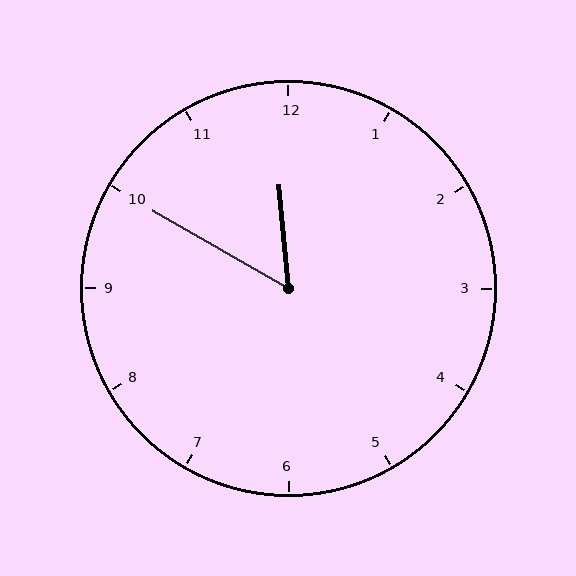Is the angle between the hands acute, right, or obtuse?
It is acute.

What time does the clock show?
11:50.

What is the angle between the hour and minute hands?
Approximately 55 degrees.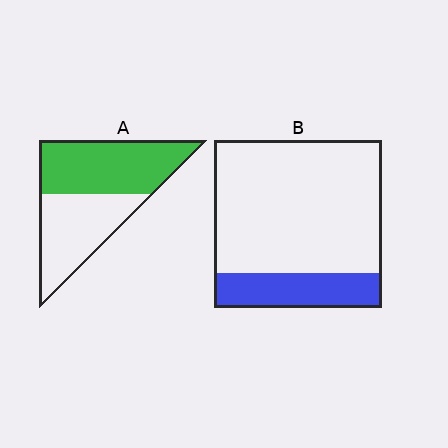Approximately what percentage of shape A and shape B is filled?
A is approximately 55% and B is approximately 20%.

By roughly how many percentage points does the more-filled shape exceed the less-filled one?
By roughly 35 percentage points (A over B).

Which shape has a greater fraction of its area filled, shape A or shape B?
Shape A.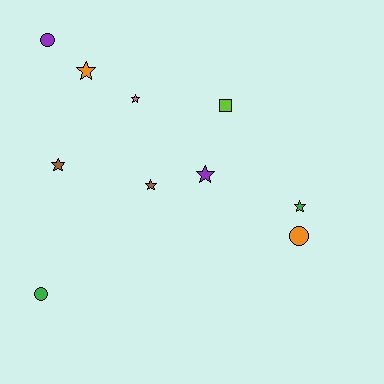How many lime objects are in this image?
There is 1 lime object.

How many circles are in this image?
There are 3 circles.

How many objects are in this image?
There are 10 objects.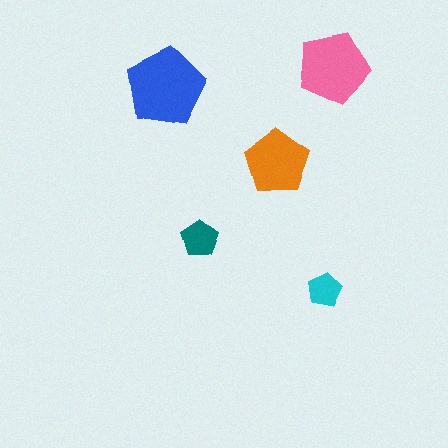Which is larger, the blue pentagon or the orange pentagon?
The blue one.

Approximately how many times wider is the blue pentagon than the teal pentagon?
About 2 times wider.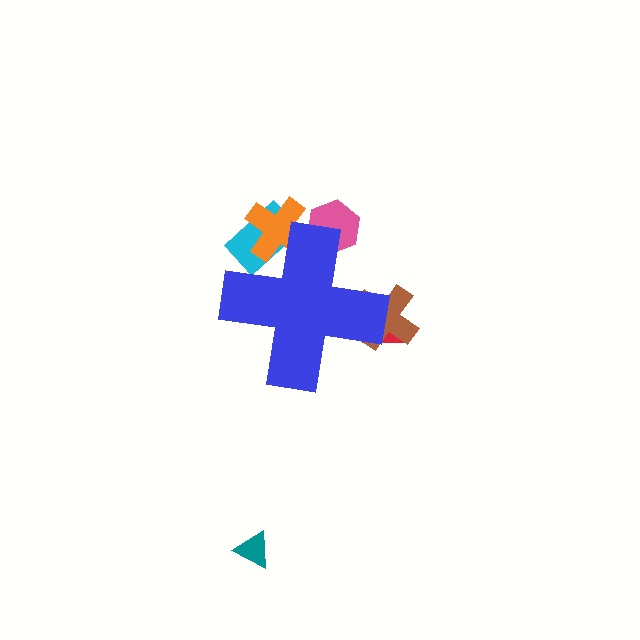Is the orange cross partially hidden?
Yes, the orange cross is partially hidden behind the blue cross.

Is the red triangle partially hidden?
Yes, the red triangle is partially hidden behind the blue cross.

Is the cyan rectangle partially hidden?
Yes, the cyan rectangle is partially hidden behind the blue cross.